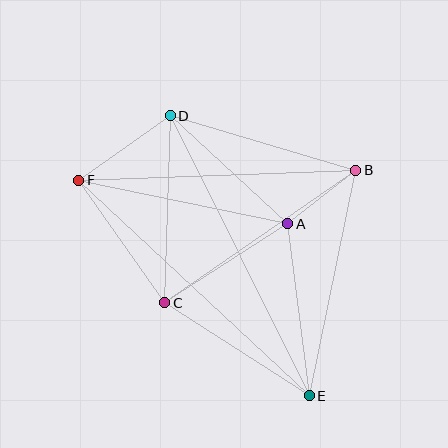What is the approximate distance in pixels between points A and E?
The distance between A and E is approximately 174 pixels.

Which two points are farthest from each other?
Points E and F are farthest from each other.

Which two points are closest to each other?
Points A and B are closest to each other.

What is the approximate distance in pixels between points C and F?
The distance between C and F is approximately 150 pixels.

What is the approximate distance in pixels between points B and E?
The distance between B and E is approximately 230 pixels.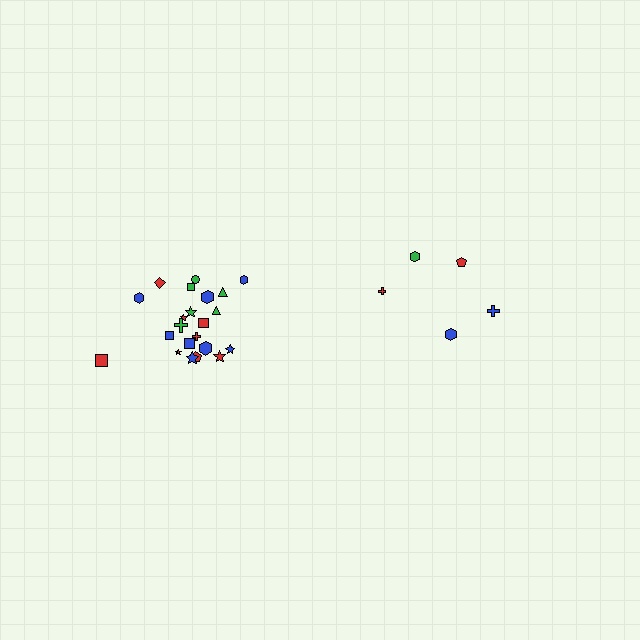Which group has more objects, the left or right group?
The left group.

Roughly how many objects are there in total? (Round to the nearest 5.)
Roughly 25 objects in total.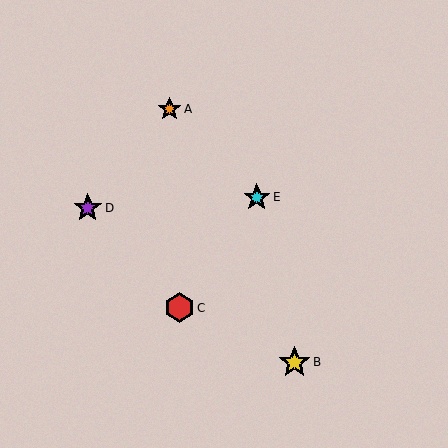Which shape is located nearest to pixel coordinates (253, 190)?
The cyan star (labeled E) at (257, 197) is nearest to that location.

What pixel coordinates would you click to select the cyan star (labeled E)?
Click at (257, 197) to select the cyan star E.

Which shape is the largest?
The yellow star (labeled B) is the largest.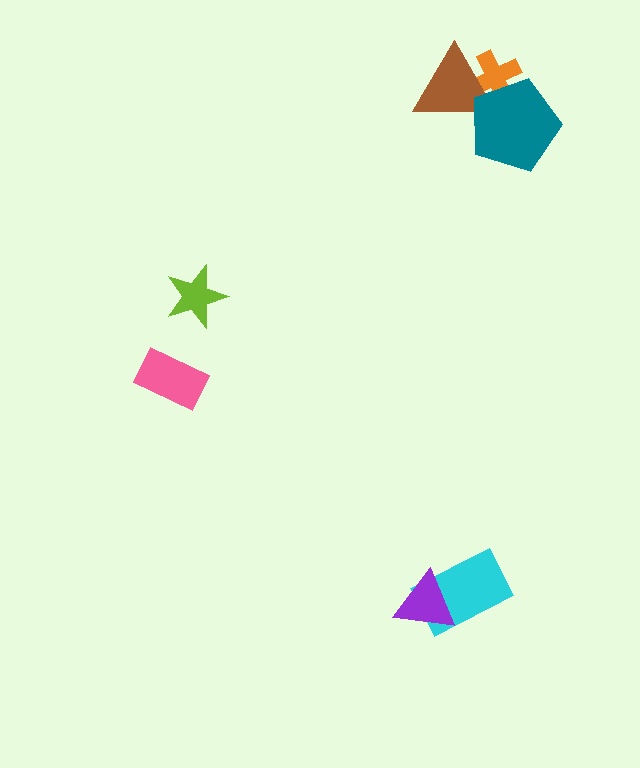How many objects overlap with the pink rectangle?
0 objects overlap with the pink rectangle.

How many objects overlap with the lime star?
0 objects overlap with the lime star.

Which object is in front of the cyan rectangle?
The purple triangle is in front of the cyan rectangle.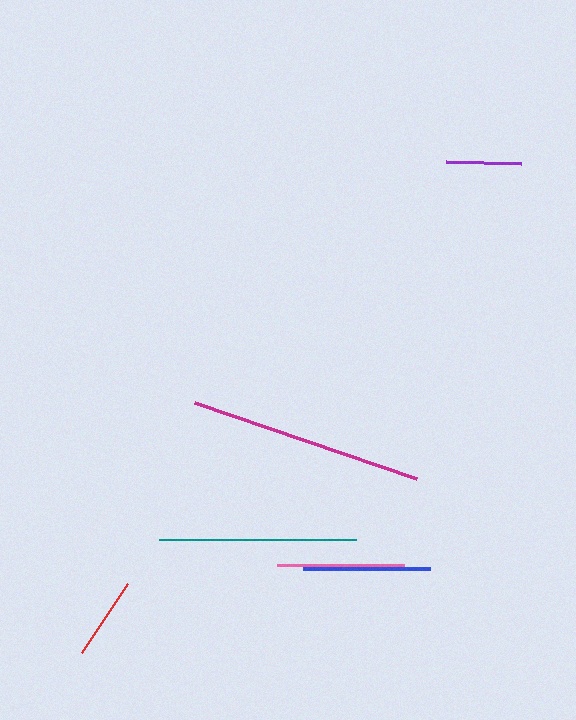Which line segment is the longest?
The magenta line is the longest at approximately 235 pixels.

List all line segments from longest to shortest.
From longest to shortest: magenta, teal, pink, blue, red, purple.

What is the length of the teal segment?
The teal segment is approximately 197 pixels long.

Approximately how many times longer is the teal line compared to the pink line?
The teal line is approximately 1.5 times the length of the pink line.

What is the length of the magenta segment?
The magenta segment is approximately 235 pixels long.